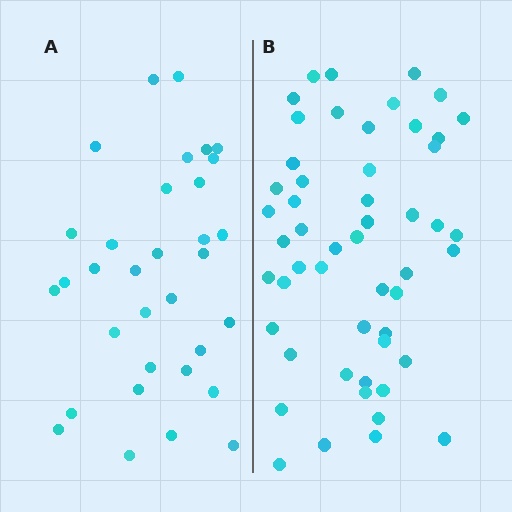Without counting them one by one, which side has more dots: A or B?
Region B (the right region) has more dots.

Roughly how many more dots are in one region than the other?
Region B has approximately 20 more dots than region A.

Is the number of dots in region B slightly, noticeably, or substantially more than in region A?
Region B has substantially more. The ratio is roughly 1.6 to 1.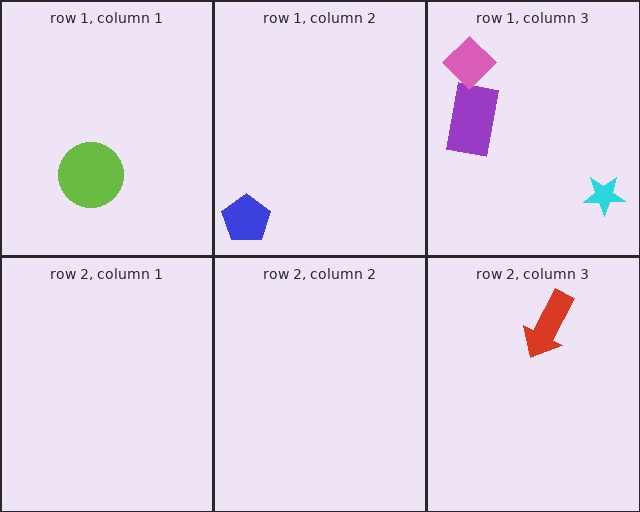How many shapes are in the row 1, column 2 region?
1.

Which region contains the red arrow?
The row 2, column 3 region.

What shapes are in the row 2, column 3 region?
The red arrow.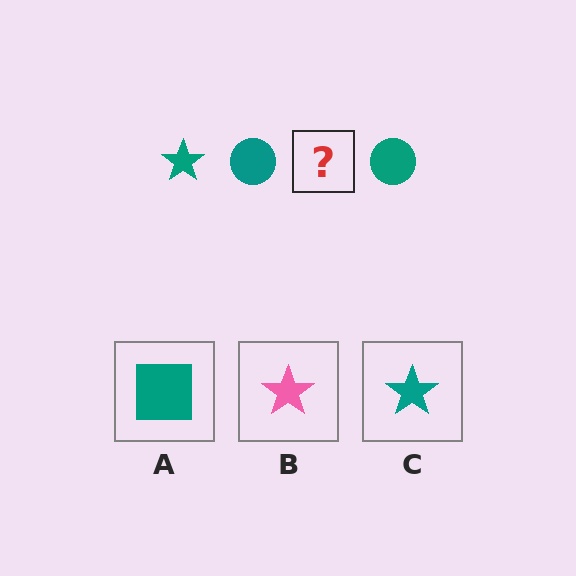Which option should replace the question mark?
Option C.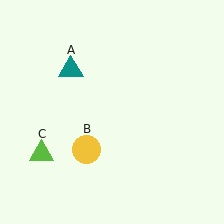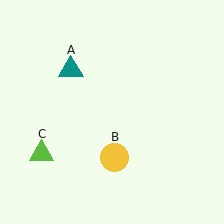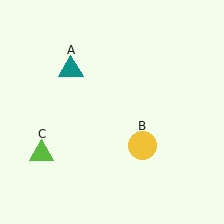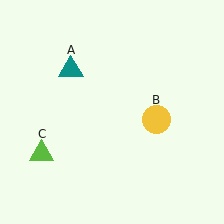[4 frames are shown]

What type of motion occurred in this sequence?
The yellow circle (object B) rotated counterclockwise around the center of the scene.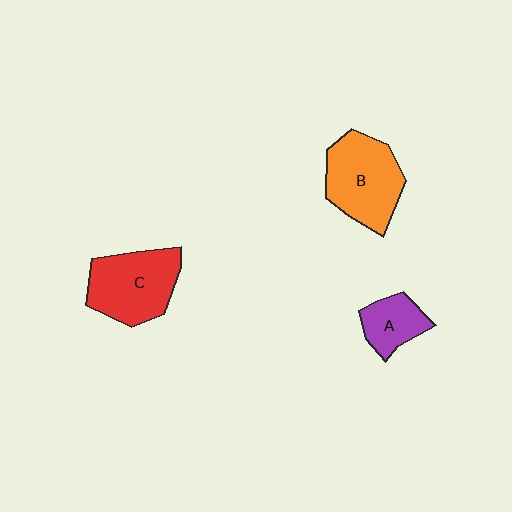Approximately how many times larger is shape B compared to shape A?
Approximately 2.0 times.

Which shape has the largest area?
Shape B (orange).